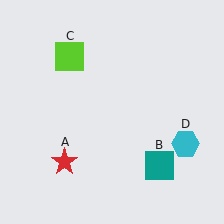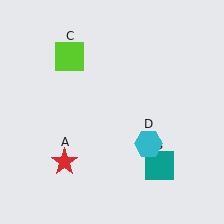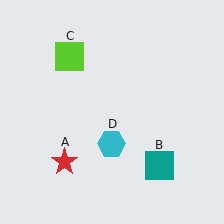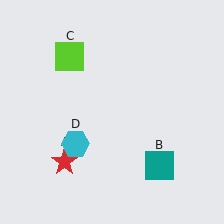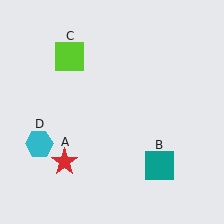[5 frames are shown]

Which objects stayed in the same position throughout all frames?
Red star (object A) and teal square (object B) and lime square (object C) remained stationary.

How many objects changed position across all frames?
1 object changed position: cyan hexagon (object D).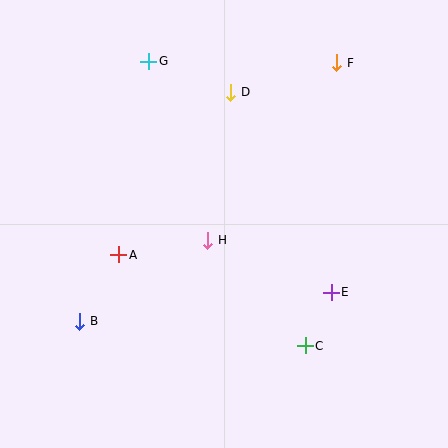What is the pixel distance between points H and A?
The distance between H and A is 90 pixels.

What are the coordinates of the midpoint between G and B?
The midpoint between G and B is at (114, 191).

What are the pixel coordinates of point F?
Point F is at (337, 63).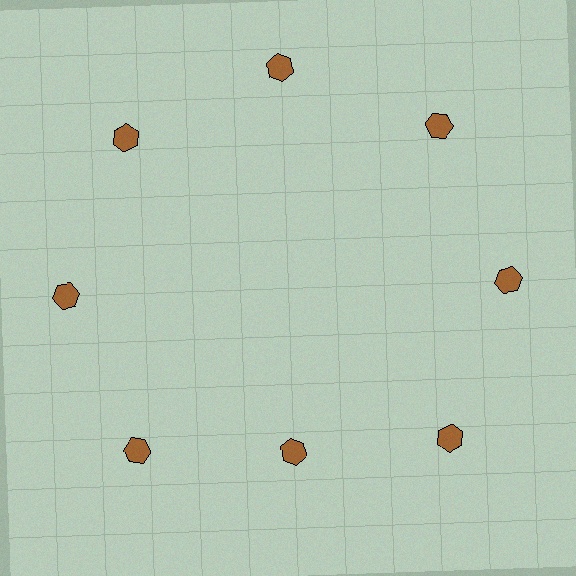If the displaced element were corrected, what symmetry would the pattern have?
It would have 8-fold rotational symmetry — the pattern would map onto itself every 45 degrees.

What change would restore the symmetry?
The symmetry would be restored by moving it outward, back onto the ring so that all 8 hexagons sit at equal angles and equal distance from the center.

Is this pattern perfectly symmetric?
No. The 8 brown hexagons are arranged in a ring, but one element near the 6 o'clock position is pulled inward toward the center, breaking the 8-fold rotational symmetry.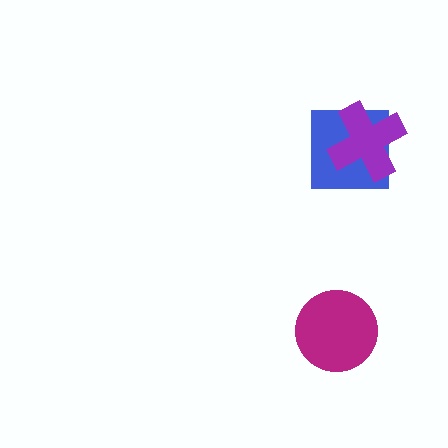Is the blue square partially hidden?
Yes, it is partially covered by another shape.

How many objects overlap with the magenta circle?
0 objects overlap with the magenta circle.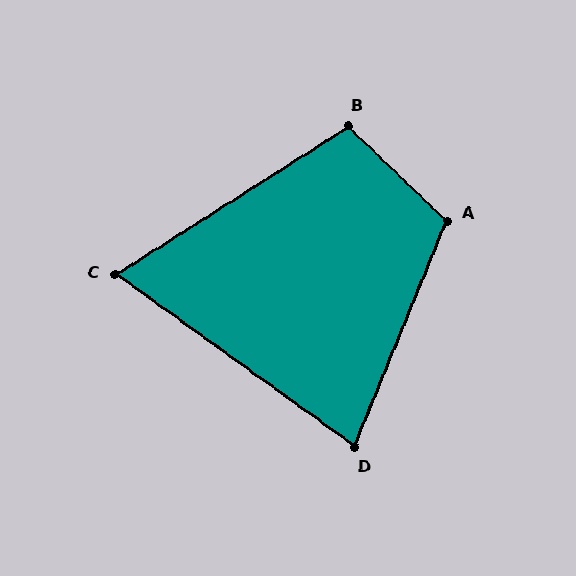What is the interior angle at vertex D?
Approximately 76 degrees (acute).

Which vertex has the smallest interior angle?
C, at approximately 68 degrees.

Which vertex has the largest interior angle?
A, at approximately 112 degrees.